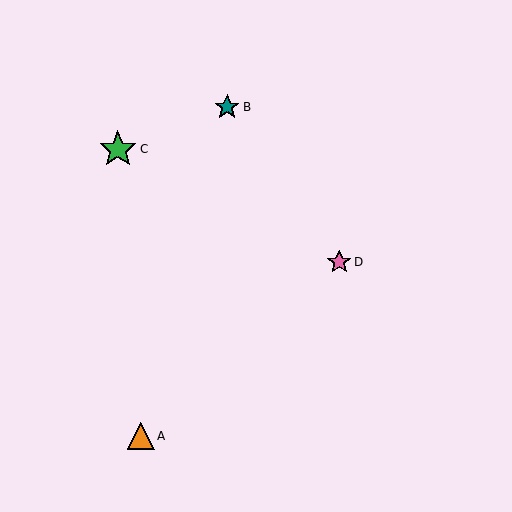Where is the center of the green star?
The center of the green star is at (118, 150).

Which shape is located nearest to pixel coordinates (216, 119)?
The teal star (labeled B) at (227, 107) is nearest to that location.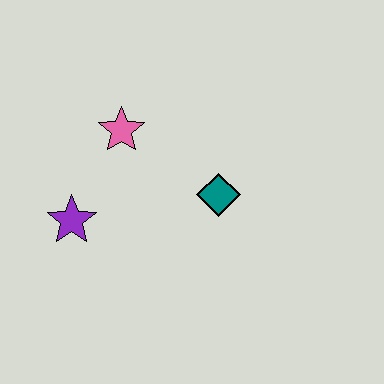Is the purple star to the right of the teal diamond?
No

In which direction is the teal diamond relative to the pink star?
The teal diamond is to the right of the pink star.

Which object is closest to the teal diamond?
The pink star is closest to the teal diamond.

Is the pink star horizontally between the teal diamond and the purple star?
Yes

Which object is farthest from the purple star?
The teal diamond is farthest from the purple star.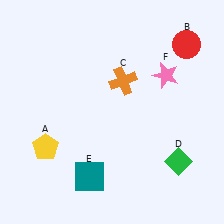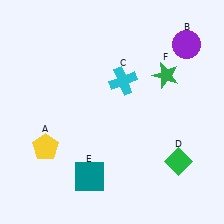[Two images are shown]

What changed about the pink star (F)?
In Image 1, F is pink. In Image 2, it changed to green.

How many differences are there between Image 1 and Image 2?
There are 3 differences between the two images.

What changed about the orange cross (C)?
In Image 1, C is orange. In Image 2, it changed to cyan.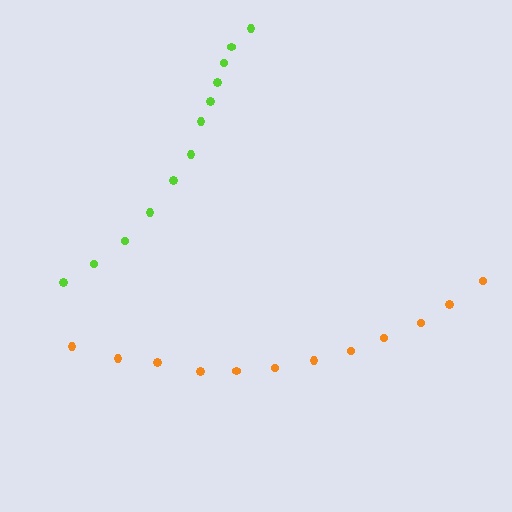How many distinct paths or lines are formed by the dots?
There are 2 distinct paths.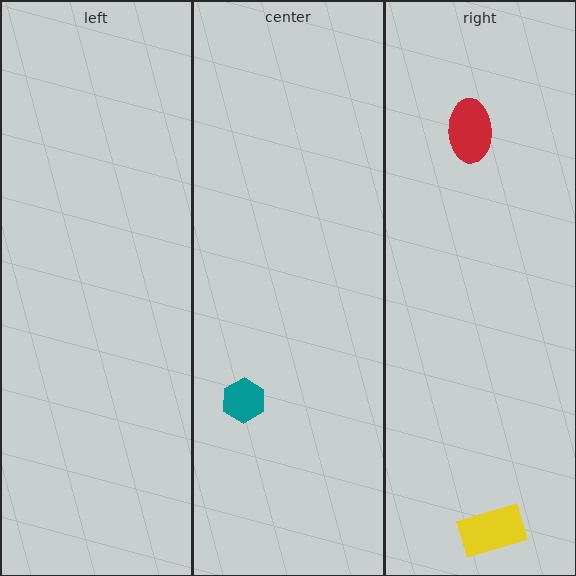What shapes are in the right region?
The red ellipse, the yellow rectangle.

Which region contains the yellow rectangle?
The right region.